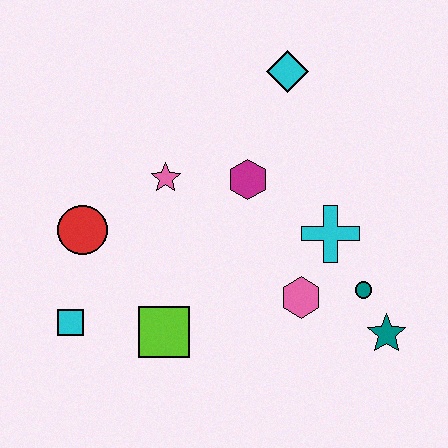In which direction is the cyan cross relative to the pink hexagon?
The cyan cross is above the pink hexagon.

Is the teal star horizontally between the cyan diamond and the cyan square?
No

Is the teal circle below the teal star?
No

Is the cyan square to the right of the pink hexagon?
No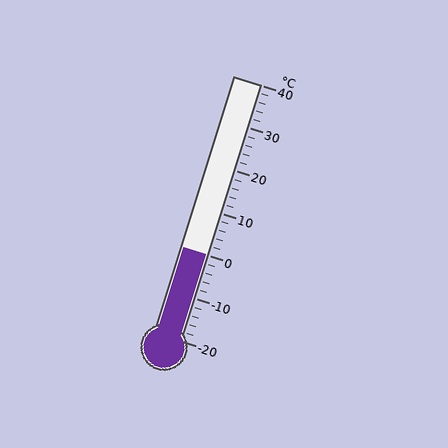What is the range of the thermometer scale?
The thermometer scale ranges from -20°C to 40°C.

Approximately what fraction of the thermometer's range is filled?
The thermometer is filled to approximately 35% of its range.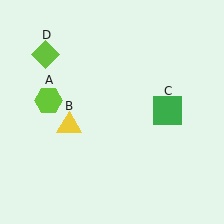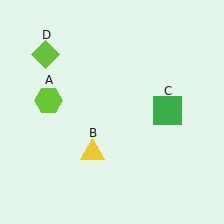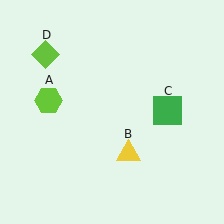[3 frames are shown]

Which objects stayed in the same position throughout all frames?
Lime hexagon (object A) and green square (object C) and lime diamond (object D) remained stationary.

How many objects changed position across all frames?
1 object changed position: yellow triangle (object B).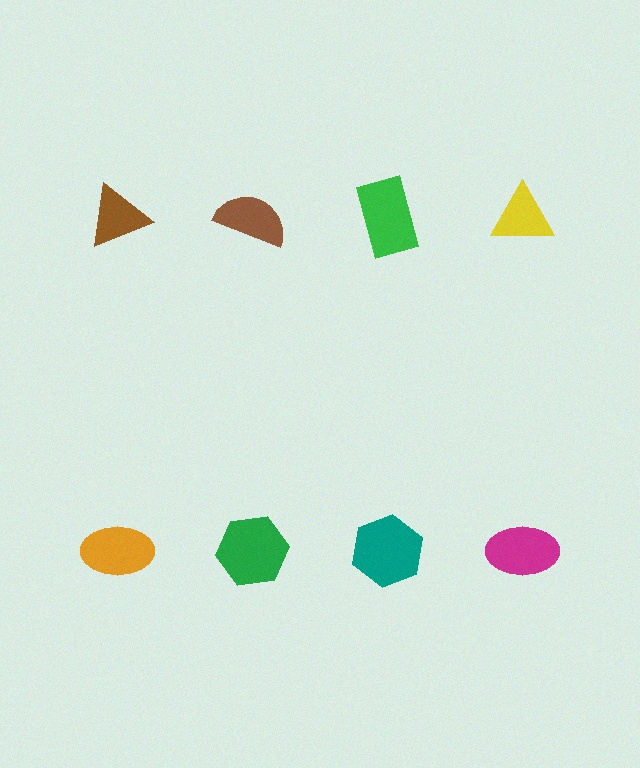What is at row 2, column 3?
A teal hexagon.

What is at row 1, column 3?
A green rectangle.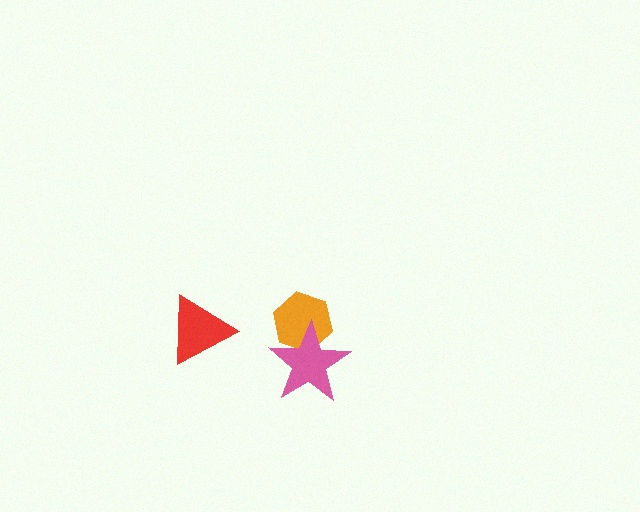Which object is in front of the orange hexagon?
The pink star is in front of the orange hexagon.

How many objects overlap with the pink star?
1 object overlaps with the pink star.